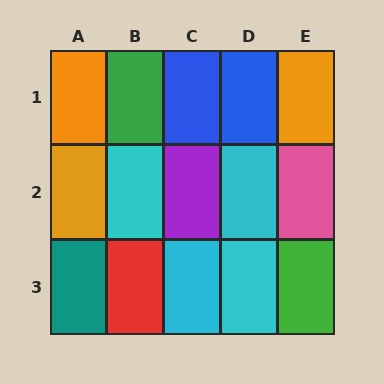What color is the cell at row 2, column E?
Pink.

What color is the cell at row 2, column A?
Orange.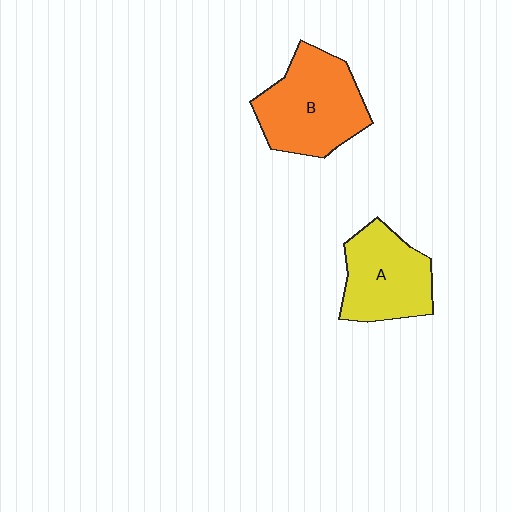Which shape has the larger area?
Shape B (orange).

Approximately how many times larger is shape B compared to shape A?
Approximately 1.2 times.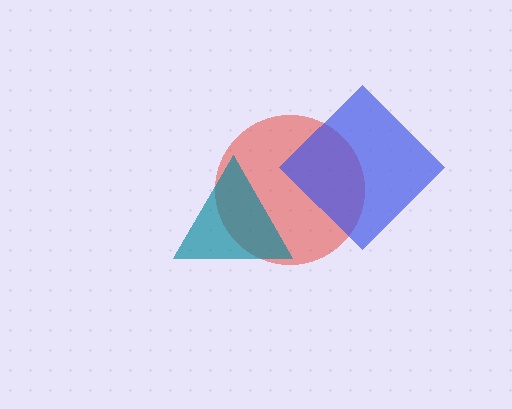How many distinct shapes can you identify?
There are 3 distinct shapes: a red circle, a teal triangle, a blue diamond.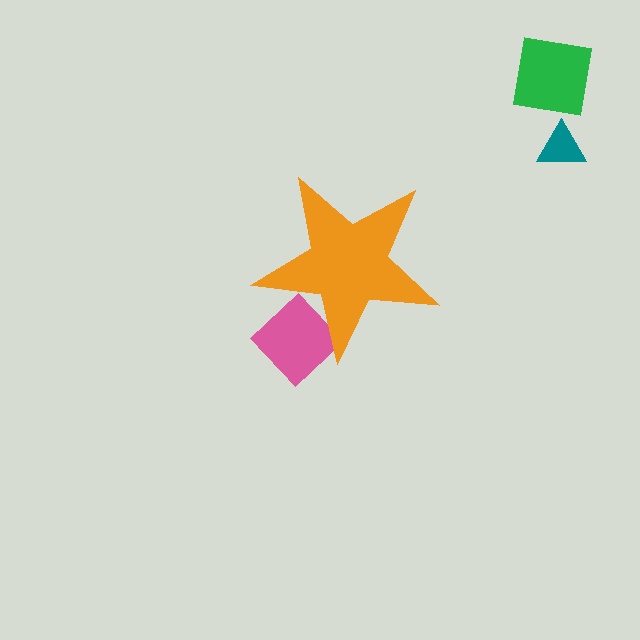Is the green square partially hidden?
No, the green square is fully visible.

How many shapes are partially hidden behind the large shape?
1 shape is partially hidden.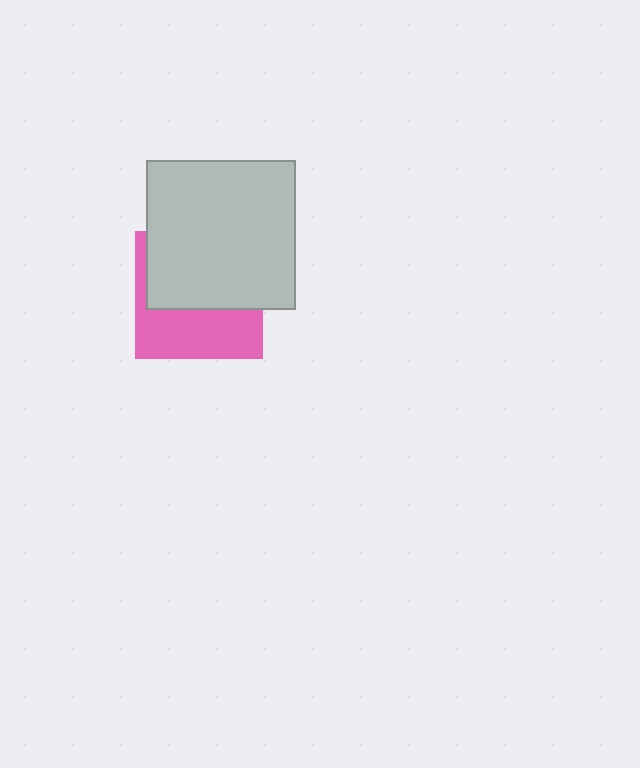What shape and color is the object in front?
The object in front is a light gray square.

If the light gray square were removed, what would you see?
You would see the complete pink square.